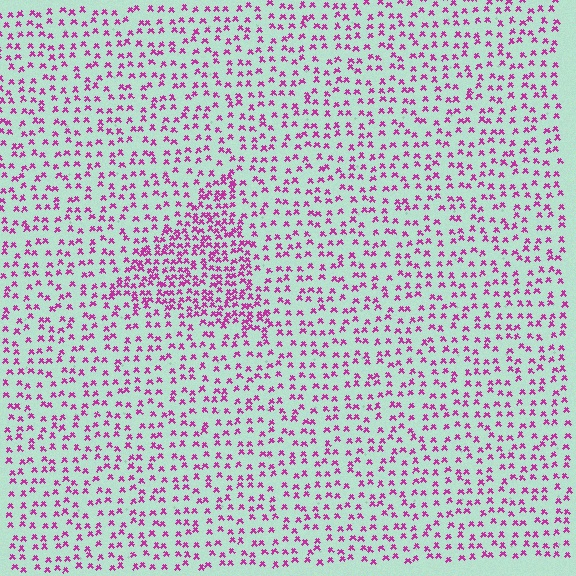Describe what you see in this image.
The image contains small magenta elements arranged at two different densities. A triangle-shaped region is visible where the elements are more densely packed than the surrounding area.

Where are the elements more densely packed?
The elements are more densely packed inside the triangle boundary.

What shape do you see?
I see a triangle.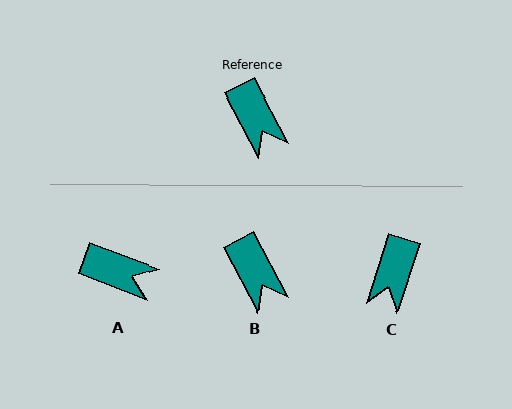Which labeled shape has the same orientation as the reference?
B.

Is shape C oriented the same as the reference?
No, it is off by about 45 degrees.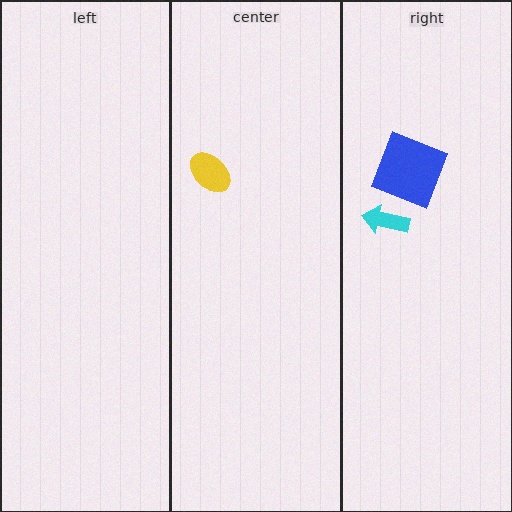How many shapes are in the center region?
1.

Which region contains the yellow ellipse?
The center region.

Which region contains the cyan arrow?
The right region.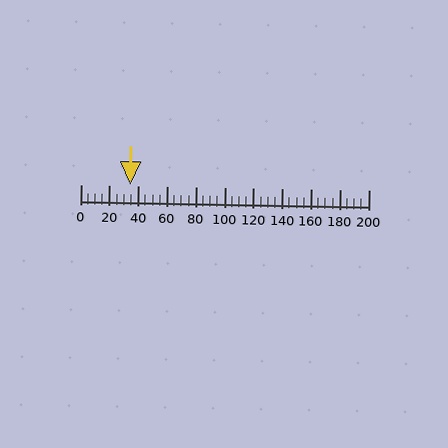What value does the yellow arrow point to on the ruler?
The yellow arrow points to approximately 35.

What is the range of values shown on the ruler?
The ruler shows values from 0 to 200.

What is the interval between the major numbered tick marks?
The major tick marks are spaced 20 units apart.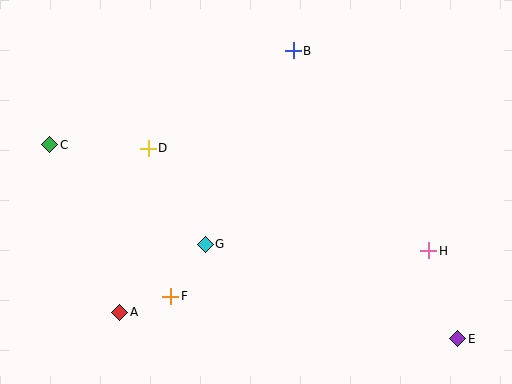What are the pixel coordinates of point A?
Point A is at (120, 312).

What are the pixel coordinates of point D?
Point D is at (148, 148).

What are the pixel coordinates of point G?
Point G is at (205, 244).